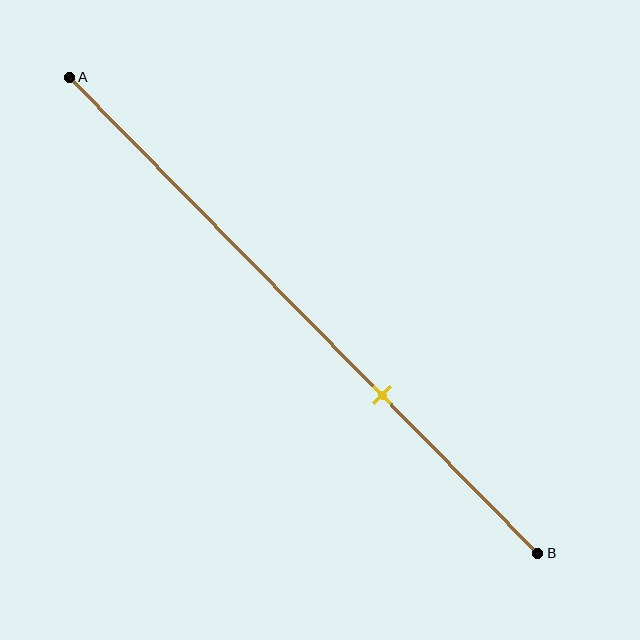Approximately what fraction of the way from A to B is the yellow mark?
The yellow mark is approximately 65% of the way from A to B.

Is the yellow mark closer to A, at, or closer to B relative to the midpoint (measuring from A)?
The yellow mark is closer to point B than the midpoint of segment AB.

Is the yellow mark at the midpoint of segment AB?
No, the mark is at about 65% from A, not at the 50% midpoint.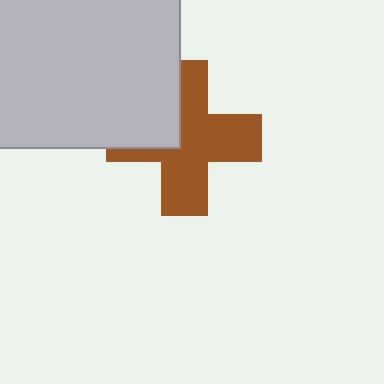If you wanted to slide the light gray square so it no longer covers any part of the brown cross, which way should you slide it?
Slide it toward the upper-left — that is the most direct way to separate the two shapes.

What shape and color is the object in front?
The object in front is a light gray square.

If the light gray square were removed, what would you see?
You would see the complete brown cross.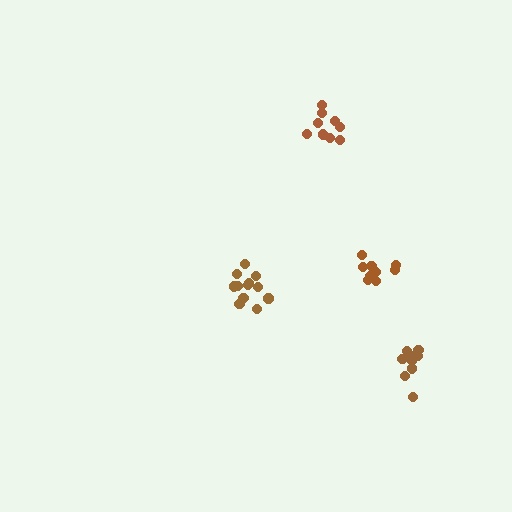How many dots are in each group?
Group 1: 9 dots, Group 2: 11 dots, Group 3: 12 dots, Group 4: 9 dots (41 total).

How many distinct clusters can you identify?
There are 4 distinct clusters.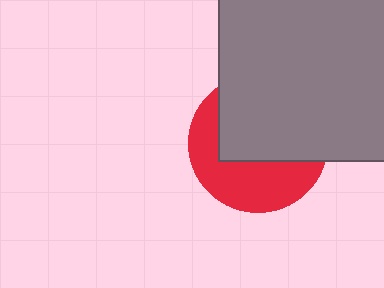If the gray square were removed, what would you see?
You would see the complete red circle.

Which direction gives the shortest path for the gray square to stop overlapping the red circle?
Moving up gives the shortest separation.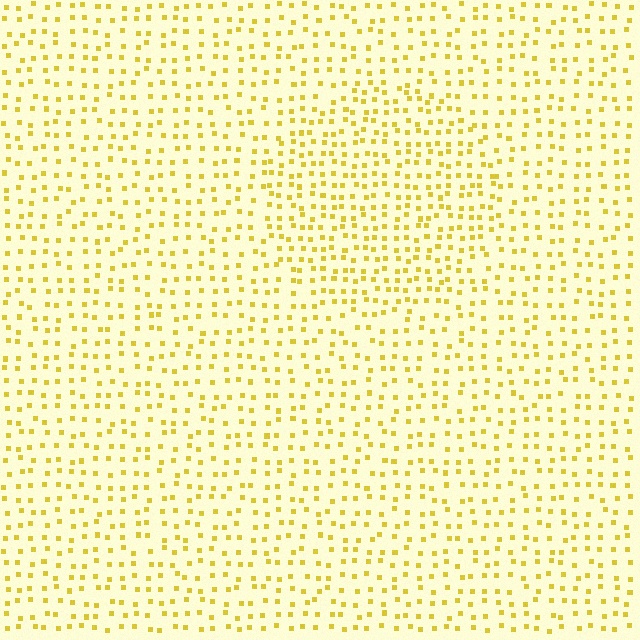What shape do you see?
I see a circle.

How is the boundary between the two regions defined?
The boundary is defined by a change in element density (approximately 1.5x ratio). All elements are the same color, size, and shape.